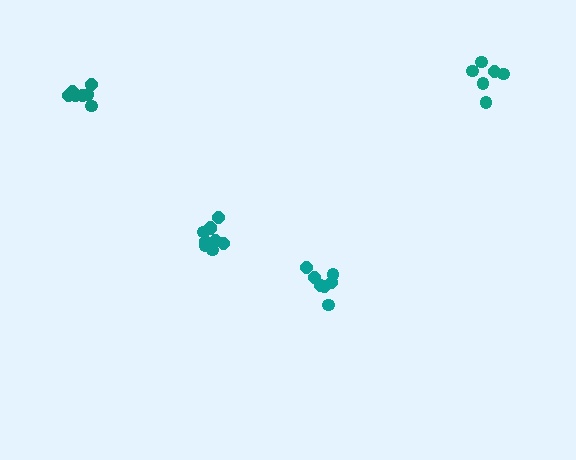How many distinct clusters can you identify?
There are 4 distinct clusters.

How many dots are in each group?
Group 1: 6 dots, Group 2: 9 dots, Group 3: 8 dots, Group 4: 7 dots (30 total).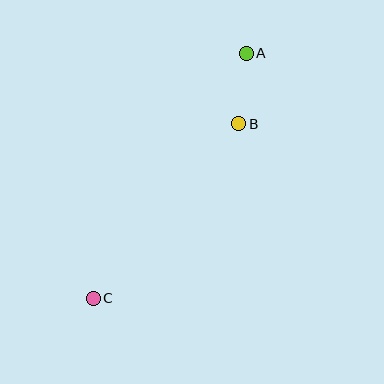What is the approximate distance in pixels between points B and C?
The distance between B and C is approximately 227 pixels.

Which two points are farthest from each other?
Points A and C are farthest from each other.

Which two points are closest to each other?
Points A and B are closest to each other.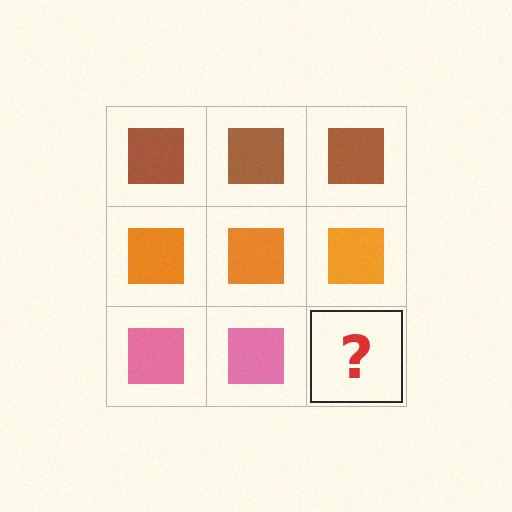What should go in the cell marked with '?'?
The missing cell should contain a pink square.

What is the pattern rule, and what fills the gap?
The rule is that each row has a consistent color. The gap should be filled with a pink square.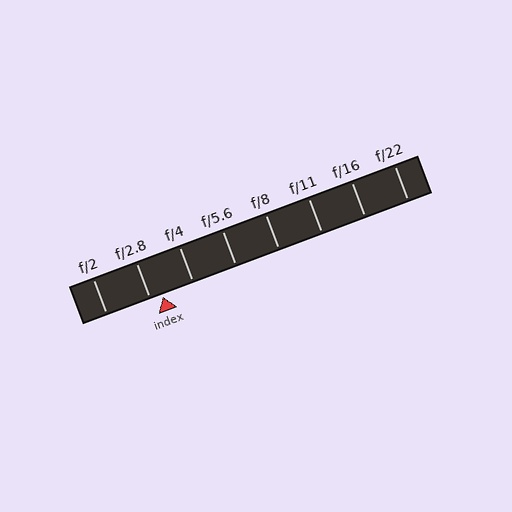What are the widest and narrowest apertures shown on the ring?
The widest aperture shown is f/2 and the narrowest is f/22.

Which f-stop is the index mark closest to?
The index mark is closest to f/2.8.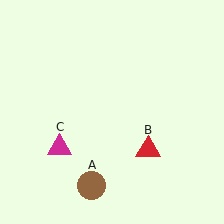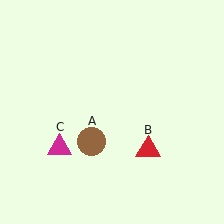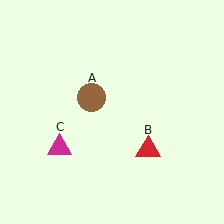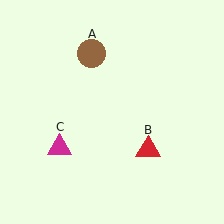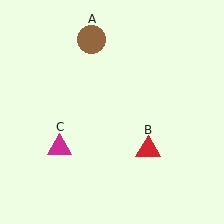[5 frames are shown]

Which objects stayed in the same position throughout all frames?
Red triangle (object B) and magenta triangle (object C) remained stationary.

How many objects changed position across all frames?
1 object changed position: brown circle (object A).